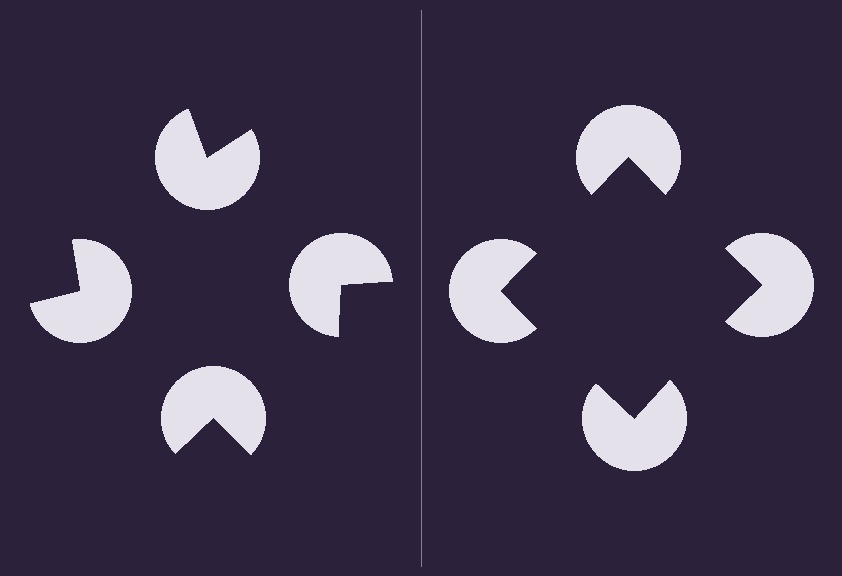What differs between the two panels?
The pac-man discs are positioned identically on both sides; only the wedge orientations differ. On the right they align to a square; on the left they are misaligned.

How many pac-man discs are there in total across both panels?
8 — 4 on each side.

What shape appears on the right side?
An illusory square.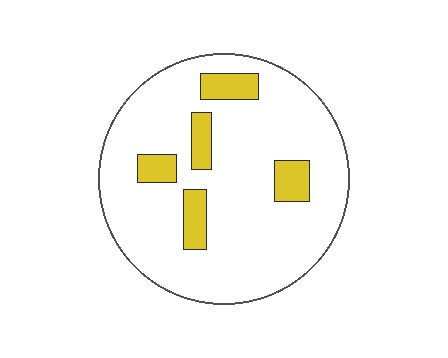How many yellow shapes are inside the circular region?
5.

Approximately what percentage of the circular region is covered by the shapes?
Approximately 15%.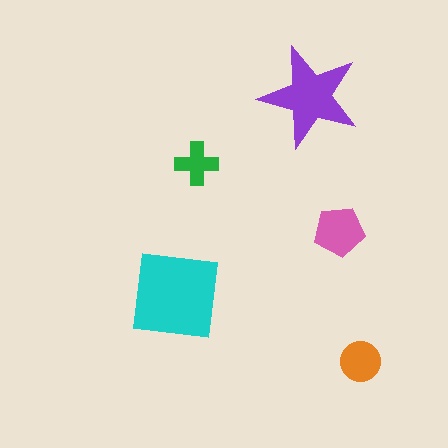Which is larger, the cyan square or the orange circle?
The cyan square.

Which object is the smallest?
The green cross.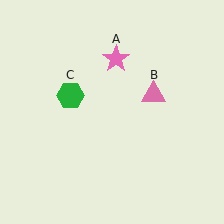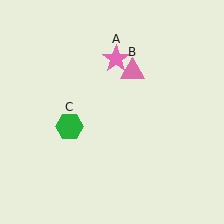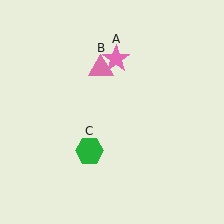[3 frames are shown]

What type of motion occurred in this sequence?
The pink triangle (object B), green hexagon (object C) rotated counterclockwise around the center of the scene.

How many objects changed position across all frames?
2 objects changed position: pink triangle (object B), green hexagon (object C).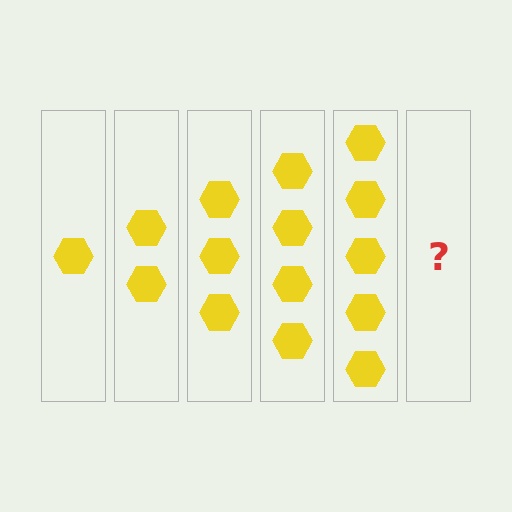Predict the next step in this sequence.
The next step is 6 hexagons.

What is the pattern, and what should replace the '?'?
The pattern is that each step adds one more hexagon. The '?' should be 6 hexagons.